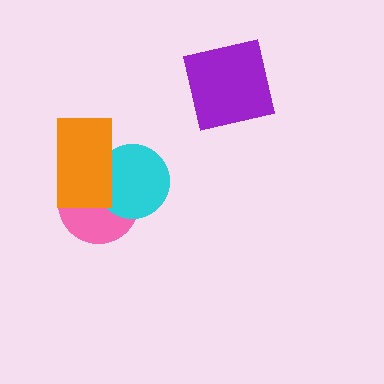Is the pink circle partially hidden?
Yes, it is partially covered by another shape.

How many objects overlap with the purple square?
0 objects overlap with the purple square.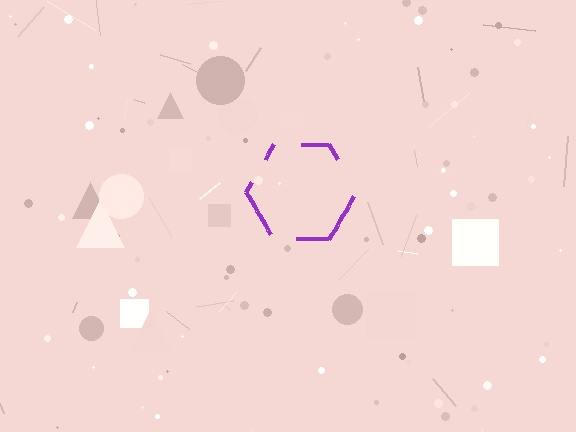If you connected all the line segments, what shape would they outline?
They would outline a hexagon.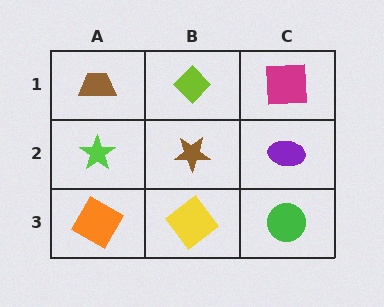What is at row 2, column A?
A lime star.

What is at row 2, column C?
A purple ellipse.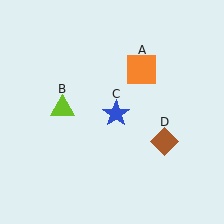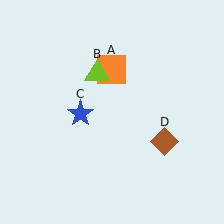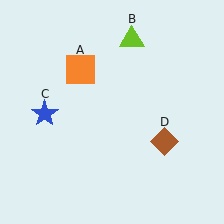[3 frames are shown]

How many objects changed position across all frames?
3 objects changed position: orange square (object A), lime triangle (object B), blue star (object C).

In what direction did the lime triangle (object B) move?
The lime triangle (object B) moved up and to the right.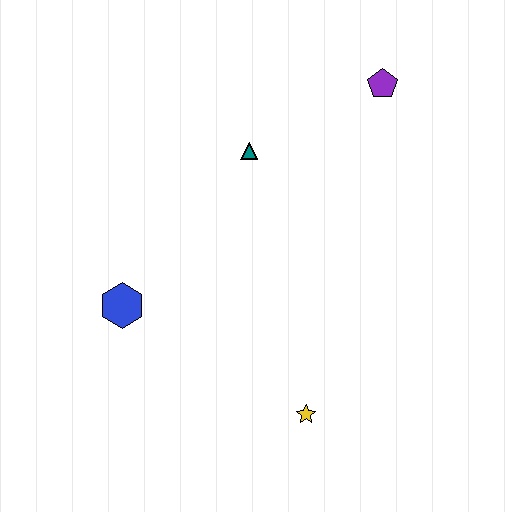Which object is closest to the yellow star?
The blue hexagon is closest to the yellow star.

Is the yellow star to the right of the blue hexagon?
Yes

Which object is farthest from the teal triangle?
The yellow star is farthest from the teal triangle.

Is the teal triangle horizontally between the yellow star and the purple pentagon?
No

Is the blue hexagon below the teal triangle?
Yes